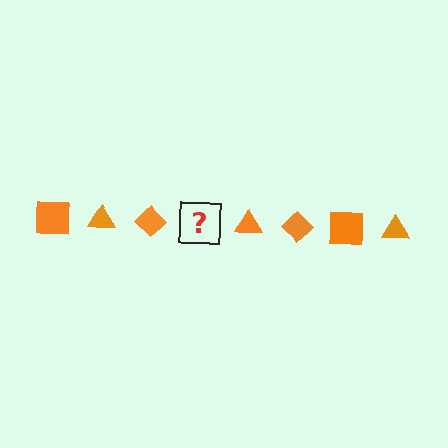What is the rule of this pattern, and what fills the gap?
The rule is that the pattern cycles through square, triangle, diamond shapes in orange. The gap should be filled with an orange square.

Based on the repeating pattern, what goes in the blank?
The blank should be an orange square.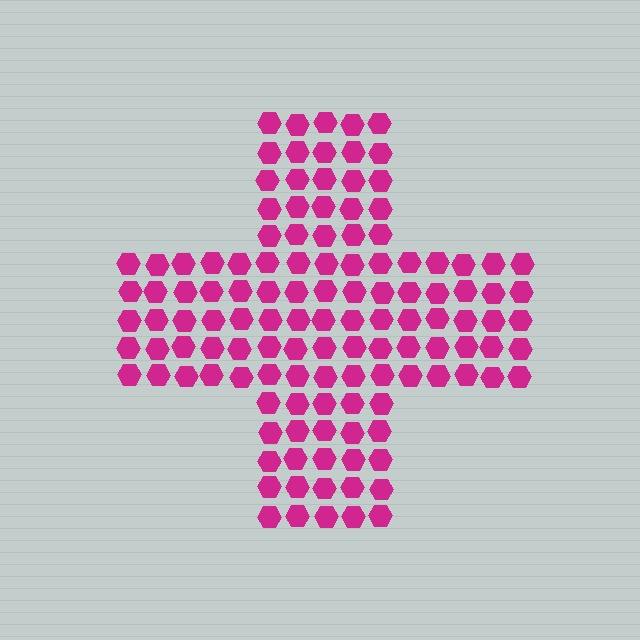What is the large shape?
The large shape is a cross.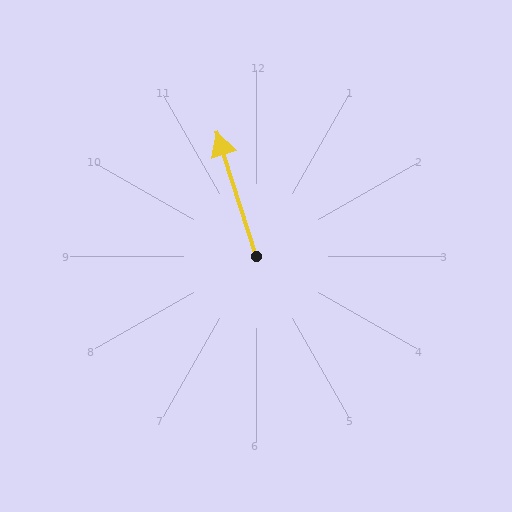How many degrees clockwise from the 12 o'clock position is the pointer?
Approximately 342 degrees.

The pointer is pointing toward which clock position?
Roughly 11 o'clock.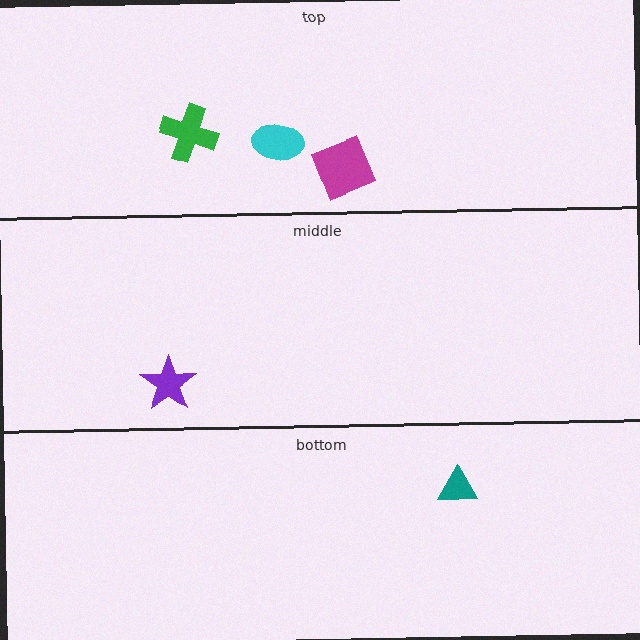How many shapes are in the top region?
3.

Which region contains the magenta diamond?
The top region.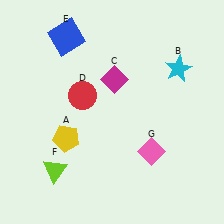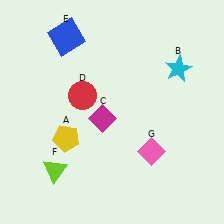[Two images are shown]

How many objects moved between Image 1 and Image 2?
1 object moved between the two images.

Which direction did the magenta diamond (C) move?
The magenta diamond (C) moved down.